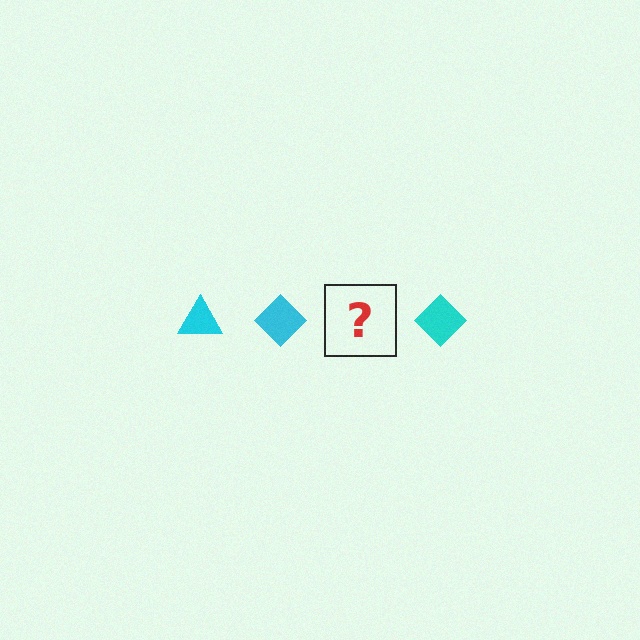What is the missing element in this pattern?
The missing element is a cyan triangle.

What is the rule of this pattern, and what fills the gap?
The rule is that the pattern cycles through triangle, diamond shapes in cyan. The gap should be filled with a cyan triangle.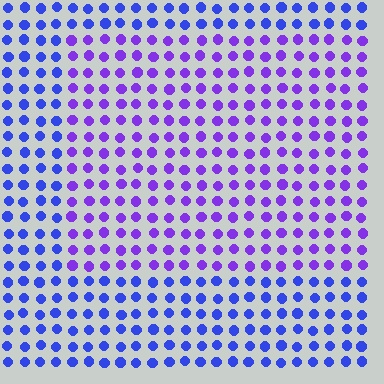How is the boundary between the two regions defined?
The boundary is defined purely by a slight shift in hue (about 34 degrees). Spacing, size, and orientation are identical on both sides.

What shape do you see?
I see a rectangle.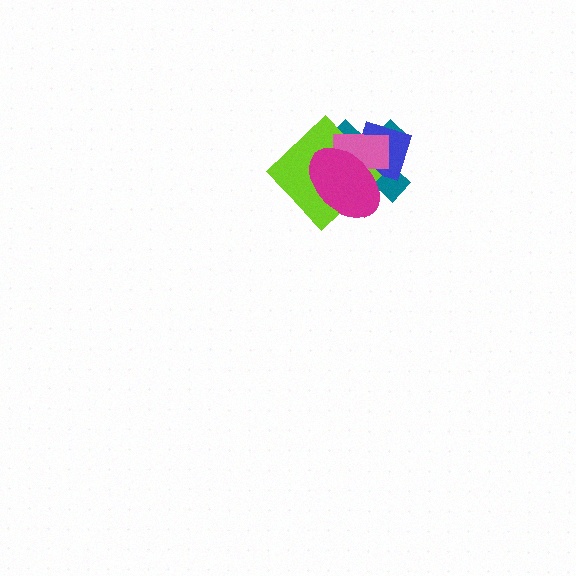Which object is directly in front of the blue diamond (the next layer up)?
The lime diamond is directly in front of the blue diamond.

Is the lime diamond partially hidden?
Yes, it is partially covered by another shape.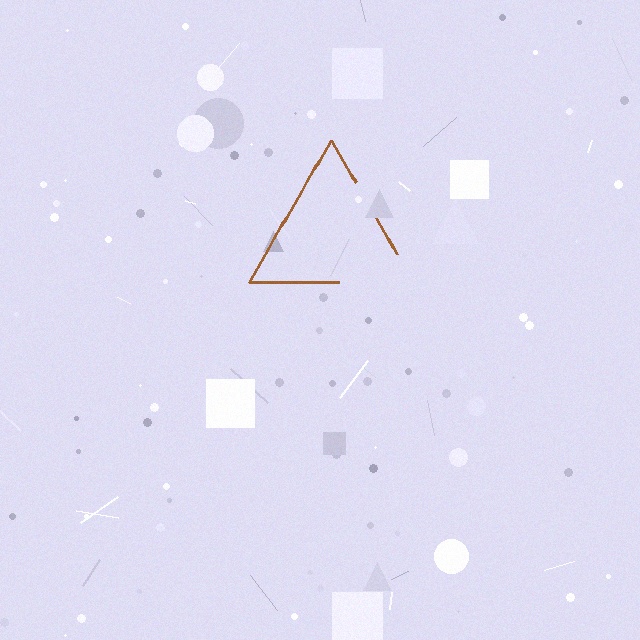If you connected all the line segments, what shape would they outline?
They would outline a triangle.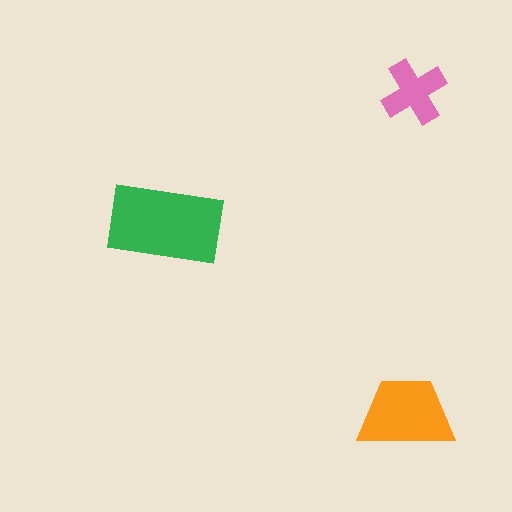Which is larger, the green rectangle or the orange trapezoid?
The green rectangle.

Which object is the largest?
The green rectangle.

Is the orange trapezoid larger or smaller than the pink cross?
Larger.